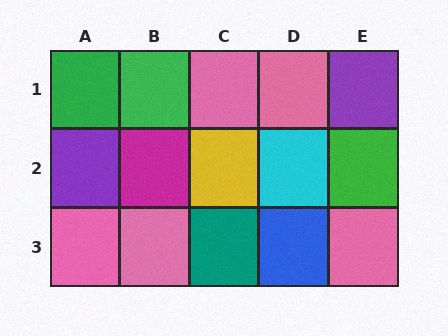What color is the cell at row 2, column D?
Cyan.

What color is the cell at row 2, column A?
Purple.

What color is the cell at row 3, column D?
Blue.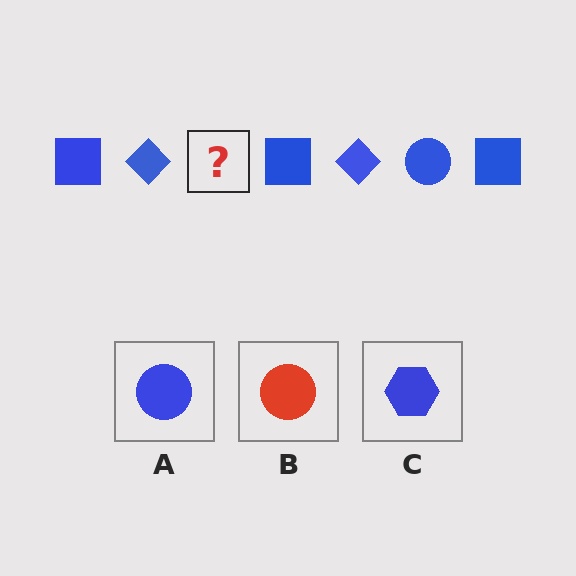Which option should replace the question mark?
Option A.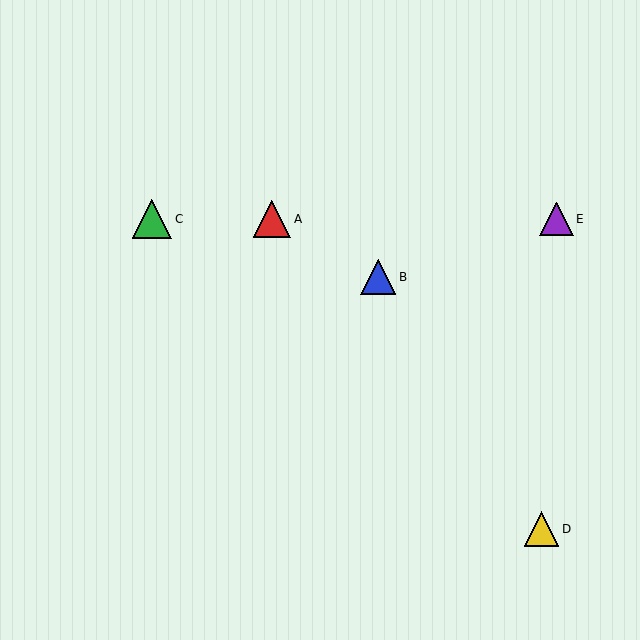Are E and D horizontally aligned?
No, E is at y≈219 and D is at y≈529.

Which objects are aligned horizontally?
Objects A, C, E are aligned horizontally.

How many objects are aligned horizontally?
3 objects (A, C, E) are aligned horizontally.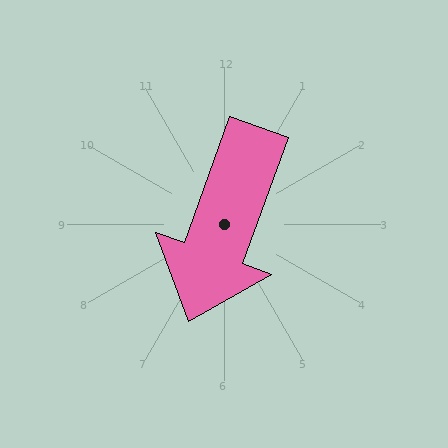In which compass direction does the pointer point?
South.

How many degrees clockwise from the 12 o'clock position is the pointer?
Approximately 200 degrees.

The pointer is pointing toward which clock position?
Roughly 7 o'clock.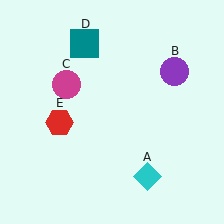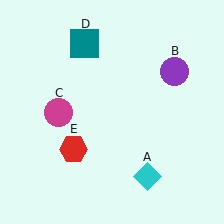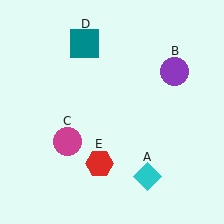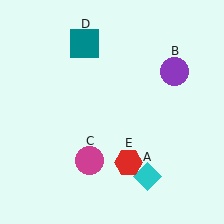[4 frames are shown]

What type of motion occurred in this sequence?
The magenta circle (object C), red hexagon (object E) rotated counterclockwise around the center of the scene.